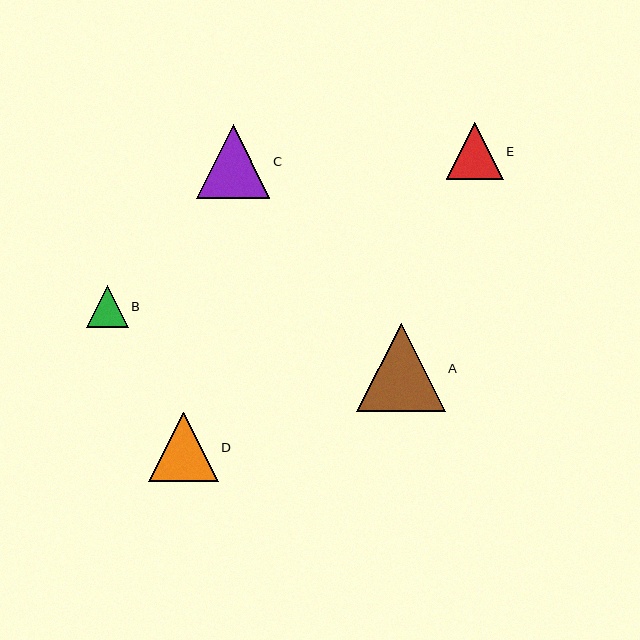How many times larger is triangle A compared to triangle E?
Triangle A is approximately 1.6 times the size of triangle E.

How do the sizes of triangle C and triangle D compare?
Triangle C and triangle D are approximately the same size.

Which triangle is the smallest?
Triangle B is the smallest with a size of approximately 42 pixels.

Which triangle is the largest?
Triangle A is the largest with a size of approximately 88 pixels.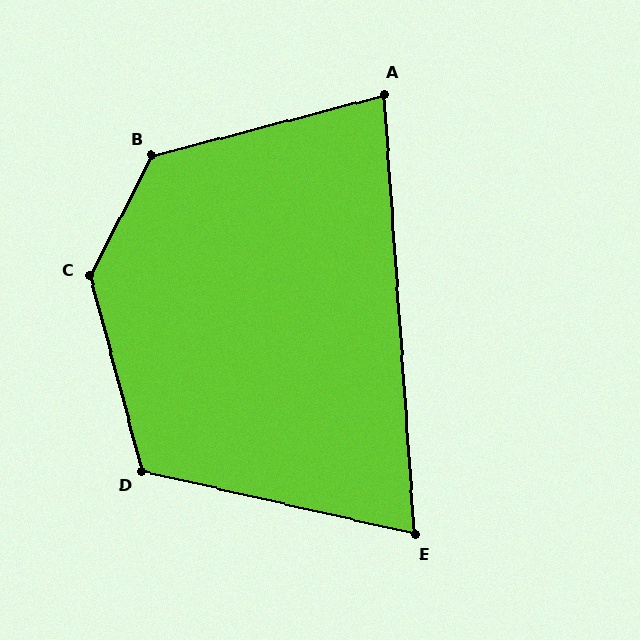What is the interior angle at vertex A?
Approximately 79 degrees (acute).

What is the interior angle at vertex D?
Approximately 117 degrees (obtuse).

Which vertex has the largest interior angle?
C, at approximately 138 degrees.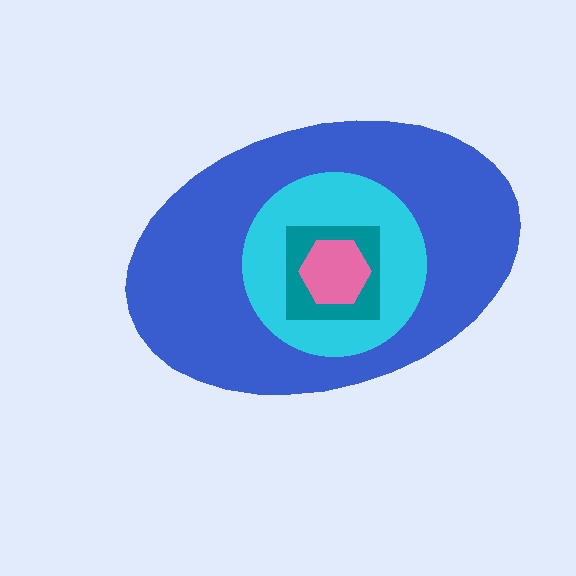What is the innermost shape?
The pink hexagon.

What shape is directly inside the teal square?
The pink hexagon.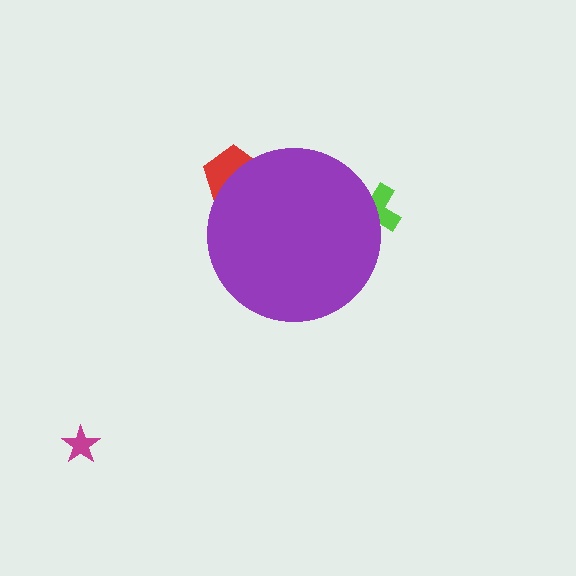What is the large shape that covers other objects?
A purple circle.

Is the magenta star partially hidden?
No, the magenta star is fully visible.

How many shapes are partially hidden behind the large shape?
2 shapes are partially hidden.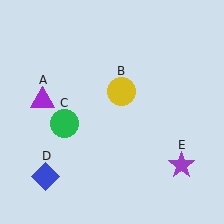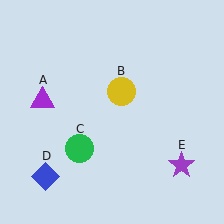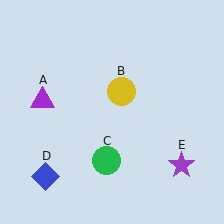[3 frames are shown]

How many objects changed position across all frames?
1 object changed position: green circle (object C).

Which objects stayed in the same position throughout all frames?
Purple triangle (object A) and yellow circle (object B) and blue diamond (object D) and purple star (object E) remained stationary.